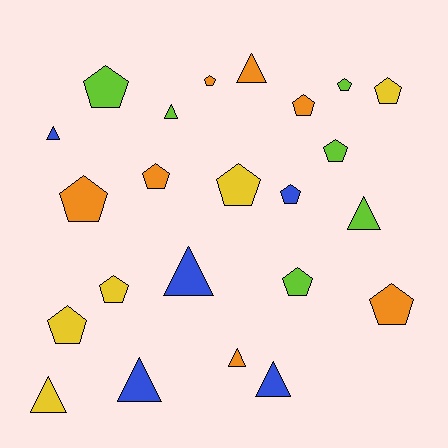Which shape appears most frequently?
Pentagon, with 14 objects.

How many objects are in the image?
There are 23 objects.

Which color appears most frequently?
Orange, with 7 objects.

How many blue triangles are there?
There are 4 blue triangles.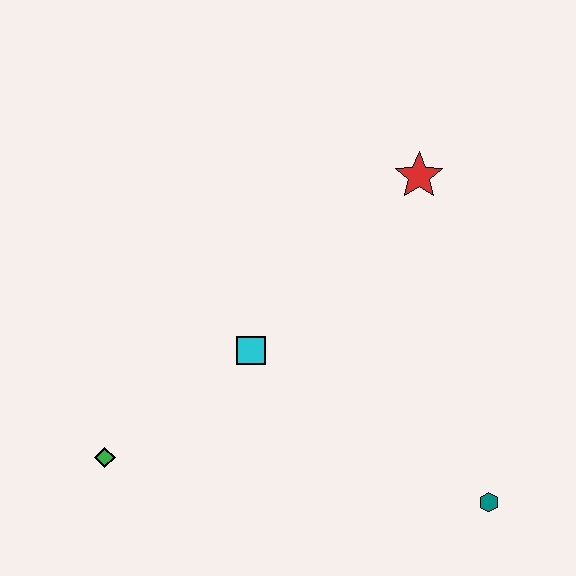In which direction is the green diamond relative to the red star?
The green diamond is to the left of the red star.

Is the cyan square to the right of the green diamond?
Yes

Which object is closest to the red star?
The cyan square is closest to the red star.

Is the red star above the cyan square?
Yes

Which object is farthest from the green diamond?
The red star is farthest from the green diamond.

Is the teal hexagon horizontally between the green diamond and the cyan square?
No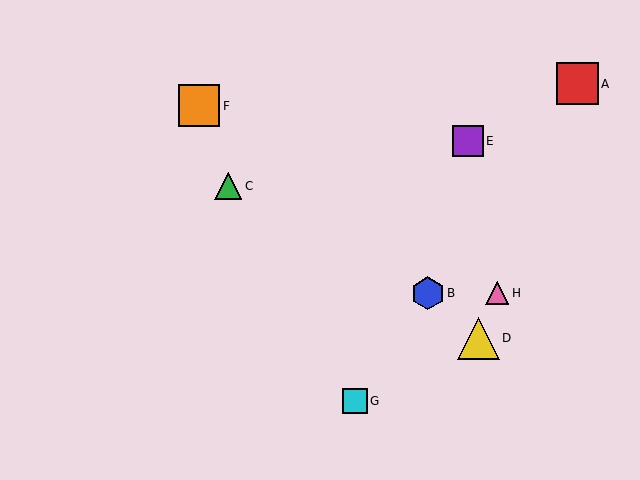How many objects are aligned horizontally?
2 objects (B, H) are aligned horizontally.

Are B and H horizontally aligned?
Yes, both are at y≈293.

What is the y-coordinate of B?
Object B is at y≈293.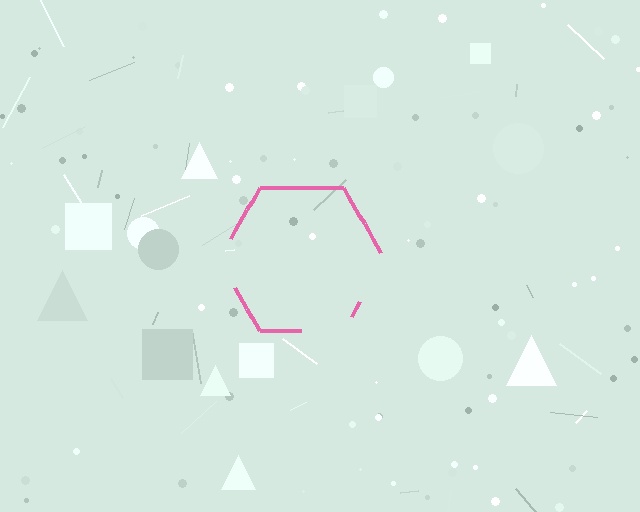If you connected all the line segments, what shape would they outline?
They would outline a hexagon.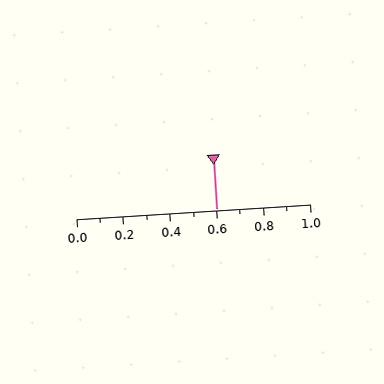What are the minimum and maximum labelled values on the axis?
The axis runs from 0.0 to 1.0.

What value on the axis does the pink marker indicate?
The marker indicates approximately 0.6.